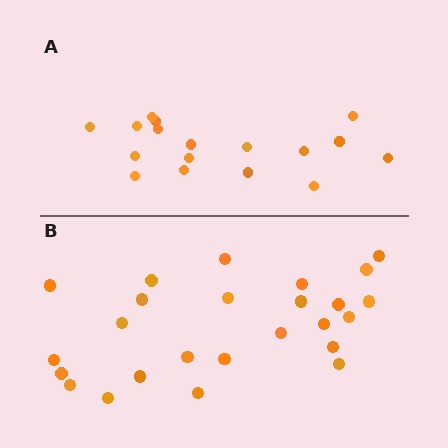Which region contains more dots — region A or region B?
Region B (the bottom region) has more dots.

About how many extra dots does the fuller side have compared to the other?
Region B has roughly 8 or so more dots than region A.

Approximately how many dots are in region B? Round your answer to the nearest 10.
About 20 dots. (The exact count is 25, which rounds to 20.)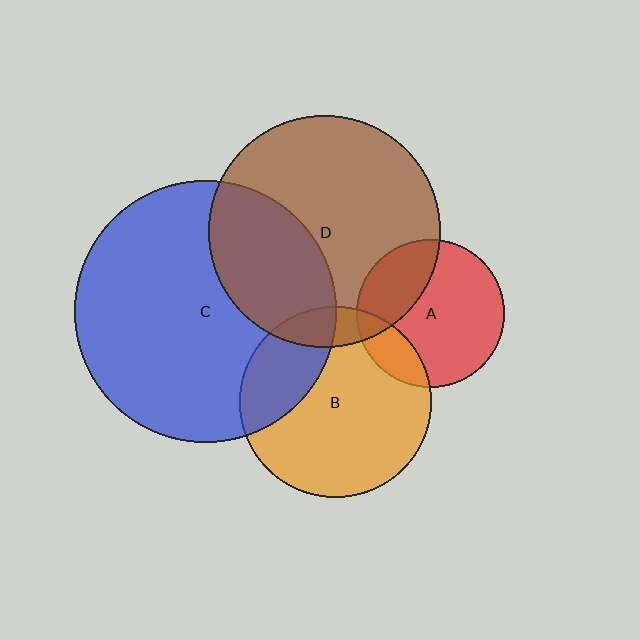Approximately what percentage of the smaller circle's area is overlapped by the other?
Approximately 35%.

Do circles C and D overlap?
Yes.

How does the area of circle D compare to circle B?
Approximately 1.5 times.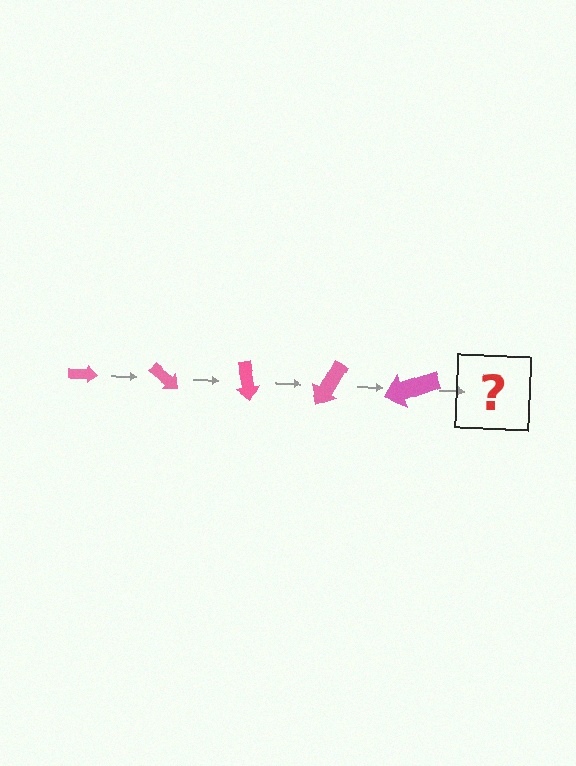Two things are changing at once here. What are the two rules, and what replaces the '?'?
The two rules are that the arrow grows larger each step and it rotates 40 degrees each step. The '?' should be an arrow, larger than the previous one and rotated 200 degrees from the start.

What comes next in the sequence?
The next element should be an arrow, larger than the previous one and rotated 200 degrees from the start.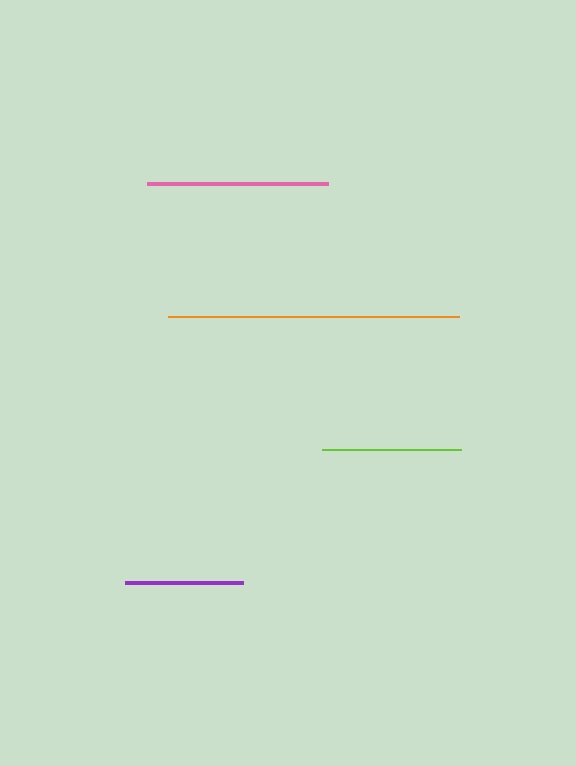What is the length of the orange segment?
The orange segment is approximately 291 pixels long.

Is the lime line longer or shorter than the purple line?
The lime line is longer than the purple line.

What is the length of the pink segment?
The pink segment is approximately 181 pixels long.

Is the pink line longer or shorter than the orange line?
The orange line is longer than the pink line.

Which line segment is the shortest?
The purple line is the shortest at approximately 118 pixels.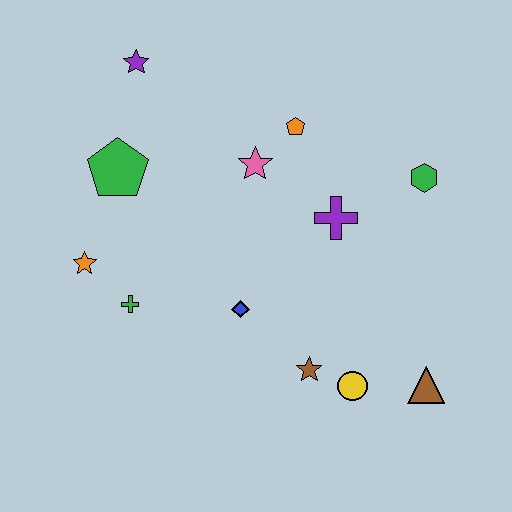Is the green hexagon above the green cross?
Yes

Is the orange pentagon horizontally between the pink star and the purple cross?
Yes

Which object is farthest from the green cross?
The green hexagon is farthest from the green cross.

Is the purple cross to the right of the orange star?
Yes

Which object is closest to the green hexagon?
The purple cross is closest to the green hexagon.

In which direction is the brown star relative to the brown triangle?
The brown star is to the left of the brown triangle.